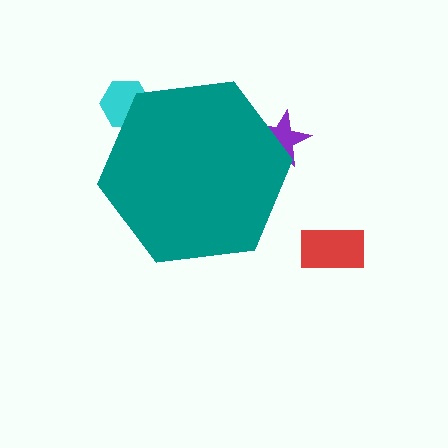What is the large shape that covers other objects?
A teal hexagon.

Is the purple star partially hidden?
Yes, the purple star is partially hidden behind the teal hexagon.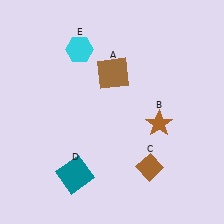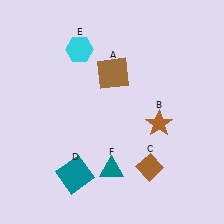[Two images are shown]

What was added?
A teal triangle (F) was added in Image 2.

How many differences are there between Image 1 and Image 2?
There is 1 difference between the two images.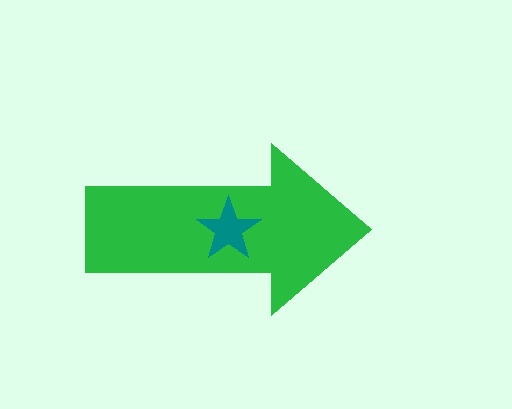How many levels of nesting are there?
2.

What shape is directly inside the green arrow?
The teal star.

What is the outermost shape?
The green arrow.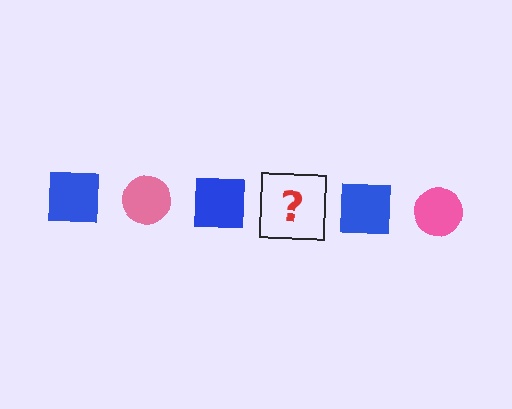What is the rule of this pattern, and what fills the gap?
The rule is that the pattern alternates between blue square and pink circle. The gap should be filled with a pink circle.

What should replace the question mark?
The question mark should be replaced with a pink circle.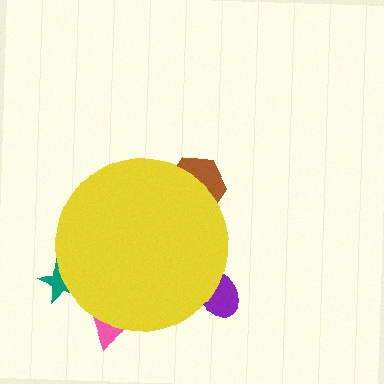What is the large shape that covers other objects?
A yellow circle.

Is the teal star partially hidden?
Yes, the teal star is partially hidden behind the yellow circle.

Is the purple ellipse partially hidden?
Yes, the purple ellipse is partially hidden behind the yellow circle.